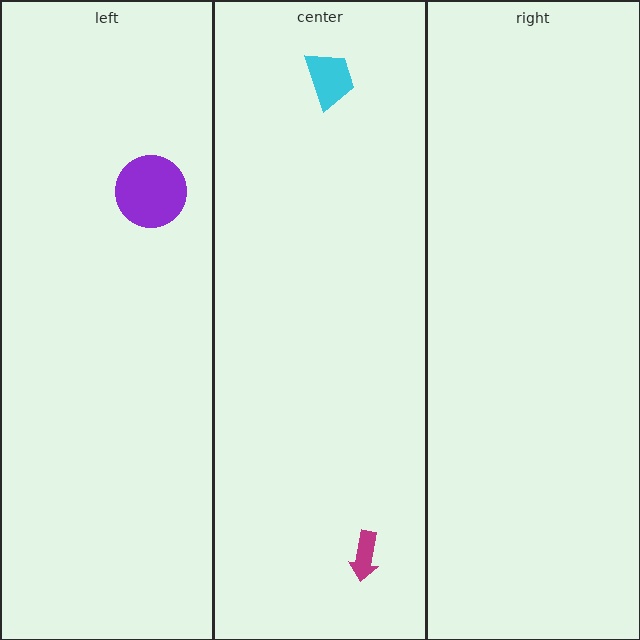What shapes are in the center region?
The cyan trapezoid, the magenta arrow.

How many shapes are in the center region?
2.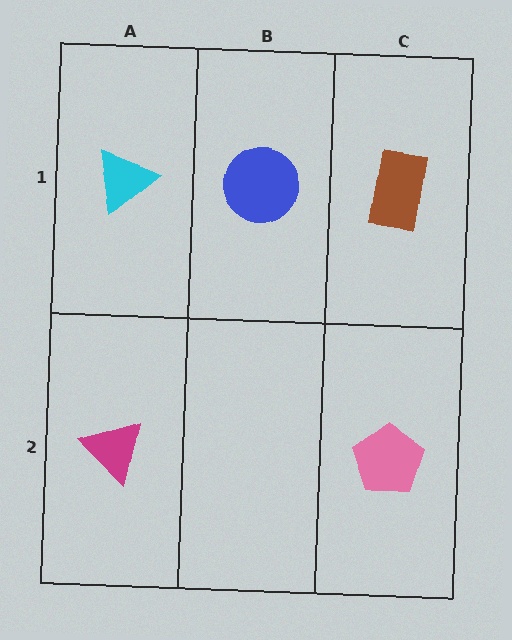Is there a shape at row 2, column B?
No, that cell is empty.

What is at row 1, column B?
A blue circle.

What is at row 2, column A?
A magenta triangle.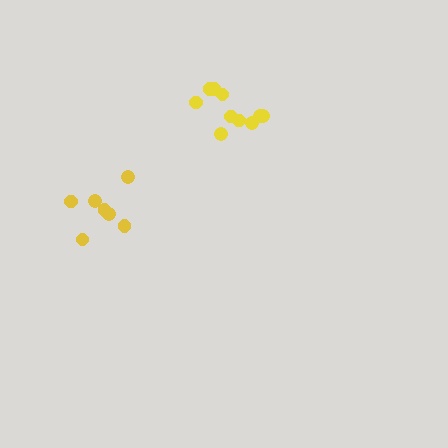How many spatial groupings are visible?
There are 2 spatial groupings.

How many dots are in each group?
Group 1: 10 dots, Group 2: 7 dots (17 total).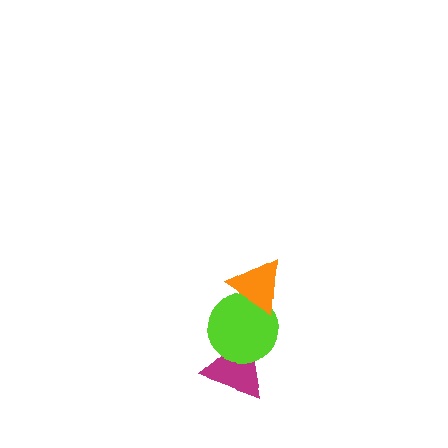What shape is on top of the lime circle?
The orange triangle is on top of the lime circle.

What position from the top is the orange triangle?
The orange triangle is 1st from the top.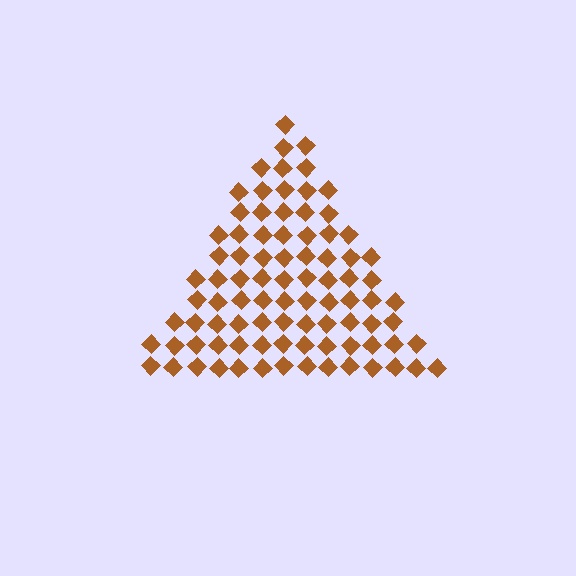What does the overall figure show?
The overall figure shows a triangle.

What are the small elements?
The small elements are diamonds.